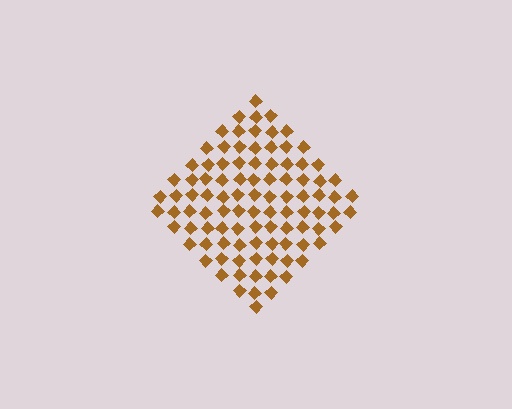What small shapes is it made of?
It is made of small diamonds.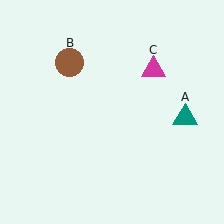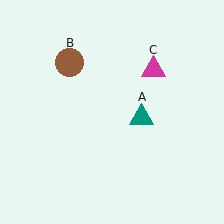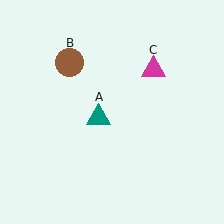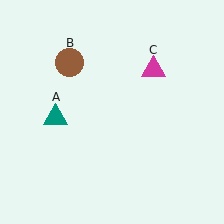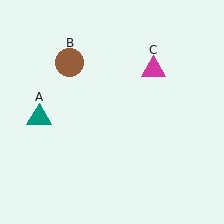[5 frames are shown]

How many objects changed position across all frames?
1 object changed position: teal triangle (object A).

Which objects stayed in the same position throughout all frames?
Brown circle (object B) and magenta triangle (object C) remained stationary.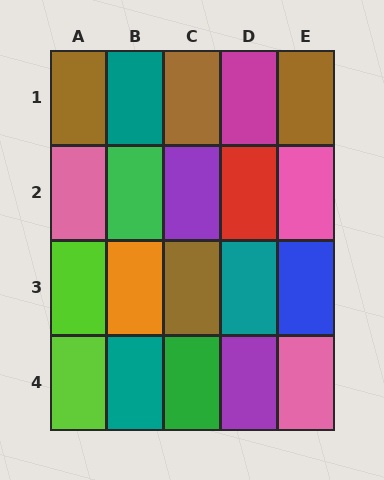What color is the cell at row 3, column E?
Blue.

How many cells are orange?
1 cell is orange.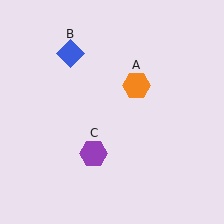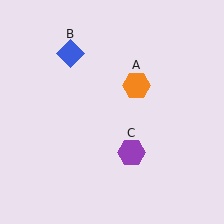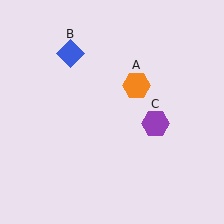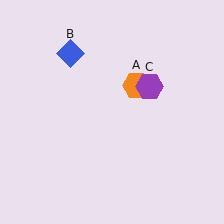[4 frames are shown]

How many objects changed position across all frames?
1 object changed position: purple hexagon (object C).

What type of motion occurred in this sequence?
The purple hexagon (object C) rotated counterclockwise around the center of the scene.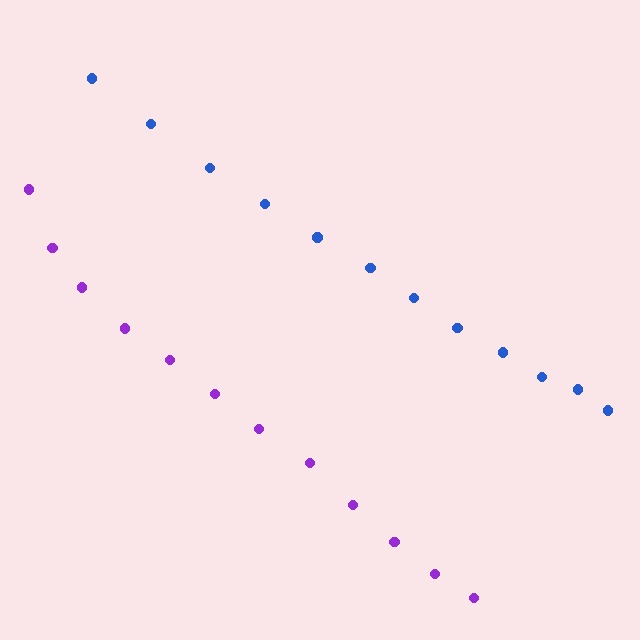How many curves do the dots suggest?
There are 2 distinct paths.